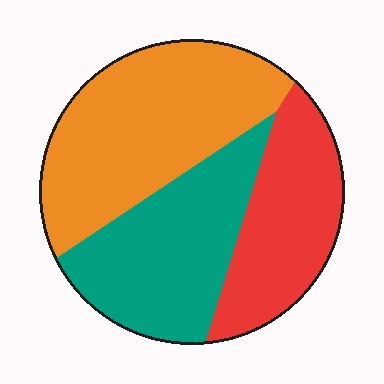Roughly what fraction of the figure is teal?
Teal takes up about one third (1/3) of the figure.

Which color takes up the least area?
Red, at roughly 25%.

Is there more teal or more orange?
Orange.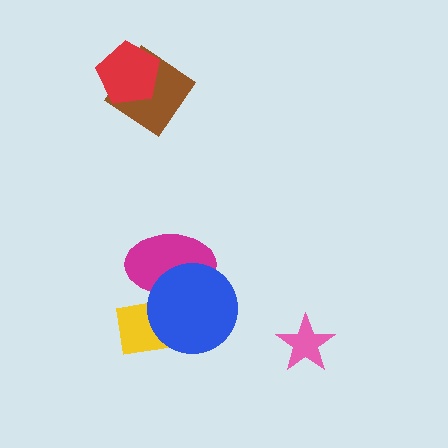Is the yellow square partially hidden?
Yes, it is partially covered by another shape.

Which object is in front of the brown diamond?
The red pentagon is in front of the brown diamond.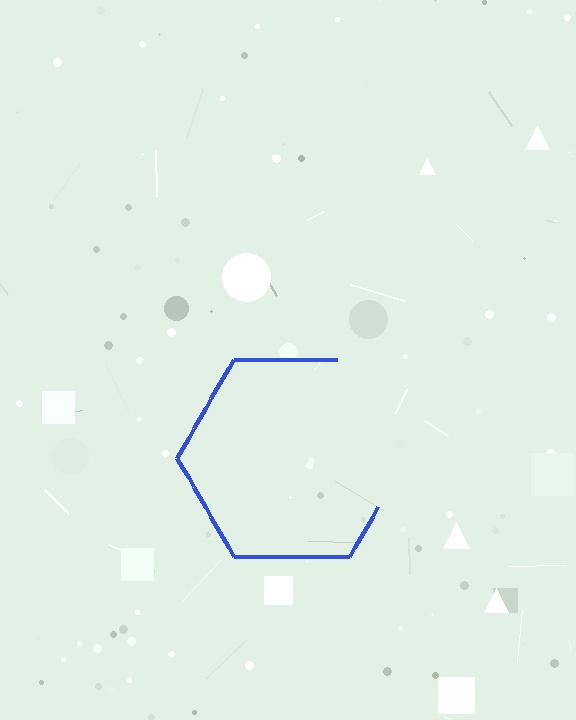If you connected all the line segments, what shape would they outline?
They would outline a hexagon.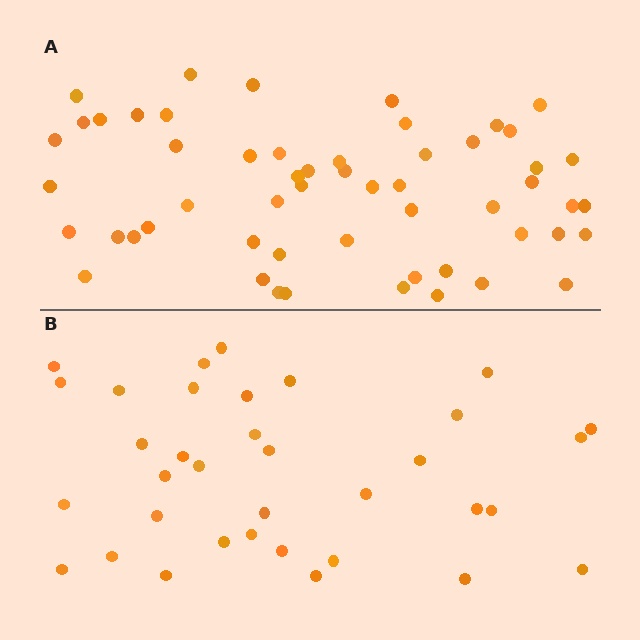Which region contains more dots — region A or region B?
Region A (the top region) has more dots.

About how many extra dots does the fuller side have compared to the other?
Region A has approximately 20 more dots than region B.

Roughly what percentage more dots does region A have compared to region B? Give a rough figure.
About 55% more.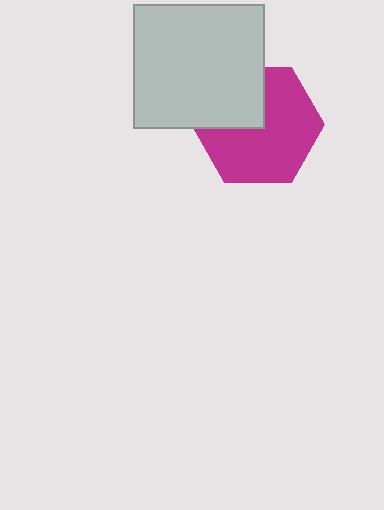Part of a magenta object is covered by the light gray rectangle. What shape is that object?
It is a hexagon.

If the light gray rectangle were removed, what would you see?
You would see the complete magenta hexagon.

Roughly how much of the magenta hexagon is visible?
Most of it is visible (roughly 69%).